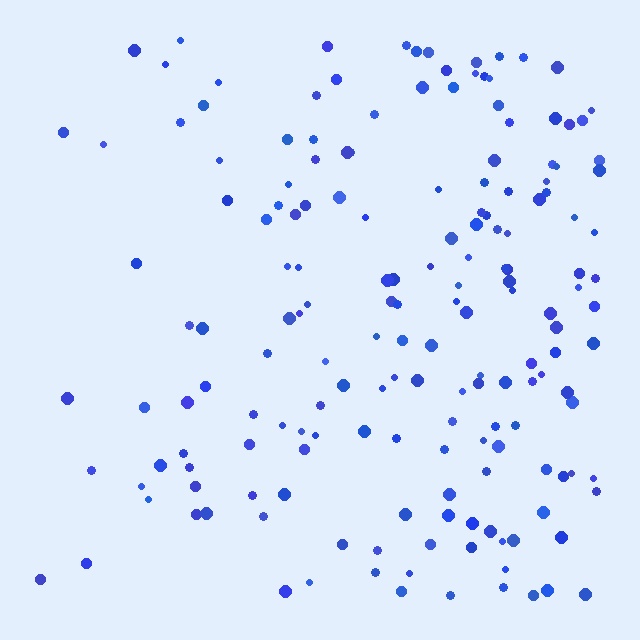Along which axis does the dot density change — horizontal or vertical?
Horizontal.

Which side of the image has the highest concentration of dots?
The right.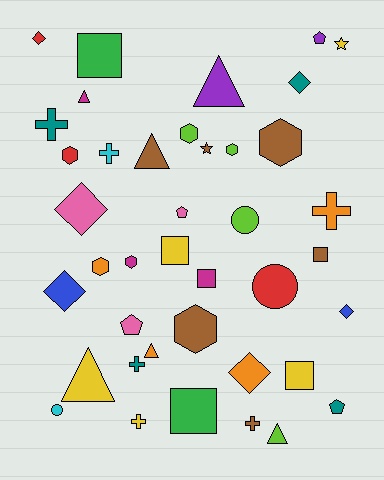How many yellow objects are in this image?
There are 5 yellow objects.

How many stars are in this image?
There are 2 stars.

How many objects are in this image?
There are 40 objects.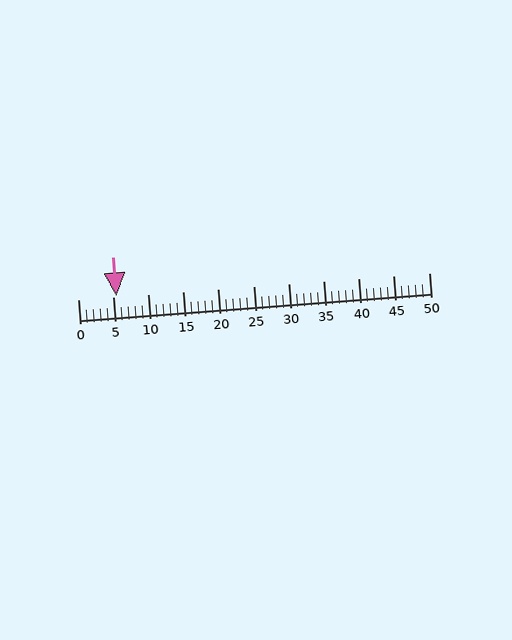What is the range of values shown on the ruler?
The ruler shows values from 0 to 50.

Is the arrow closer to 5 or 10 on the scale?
The arrow is closer to 5.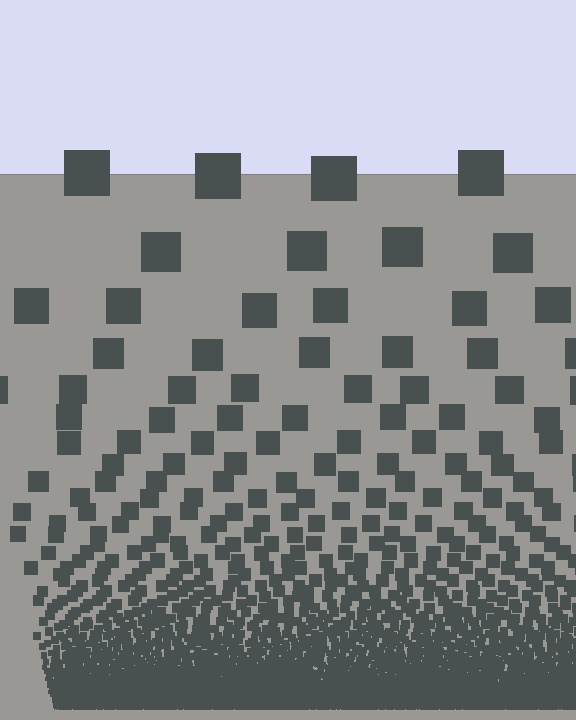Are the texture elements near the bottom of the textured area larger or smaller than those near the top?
Smaller. The gradient is inverted — elements near the bottom are smaller and denser.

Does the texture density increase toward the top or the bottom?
Density increases toward the bottom.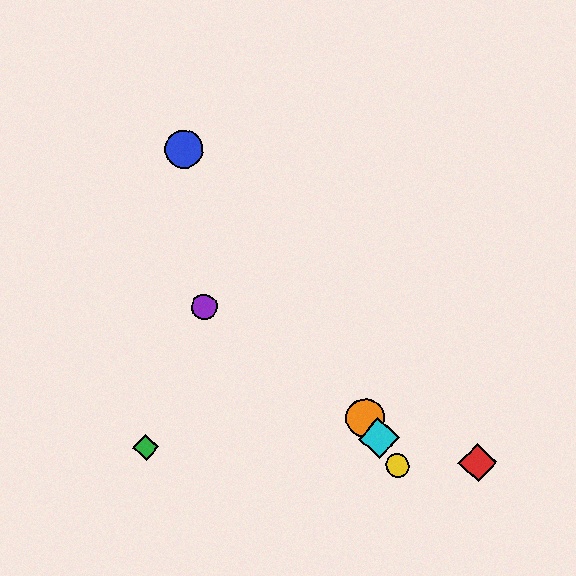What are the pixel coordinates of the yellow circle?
The yellow circle is at (398, 466).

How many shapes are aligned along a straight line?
4 shapes (the blue circle, the yellow circle, the orange circle, the cyan diamond) are aligned along a straight line.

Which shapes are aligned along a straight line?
The blue circle, the yellow circle, the orange circle, the cyan diamond are aligned along a straight line.